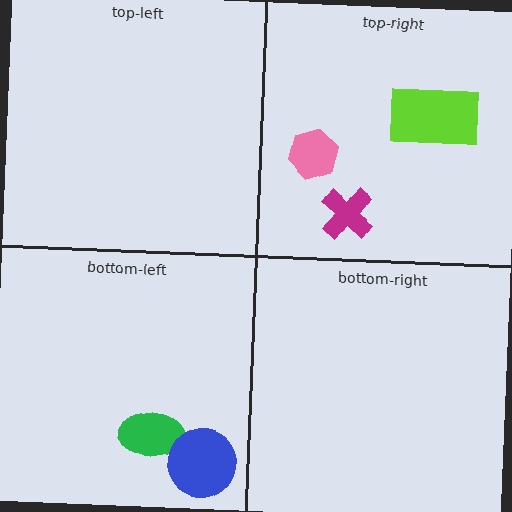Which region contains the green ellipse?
The bottom-left region.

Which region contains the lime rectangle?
The top-right region.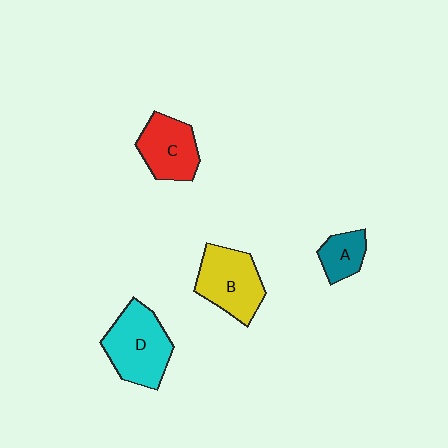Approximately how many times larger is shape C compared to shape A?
Approximately 1.7 times.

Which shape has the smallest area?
Shape A (teal).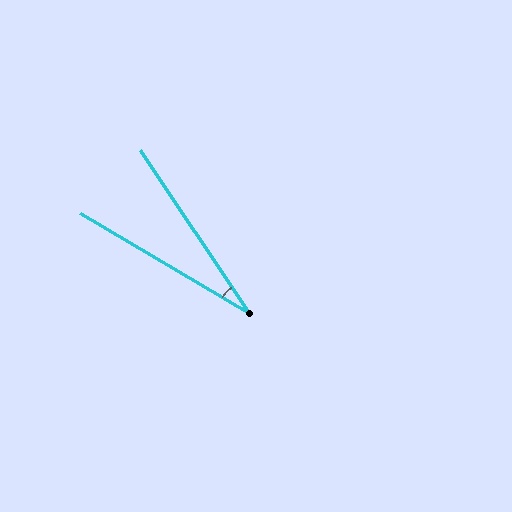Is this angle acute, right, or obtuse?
It is acute.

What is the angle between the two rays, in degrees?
Approximately 25 degrees.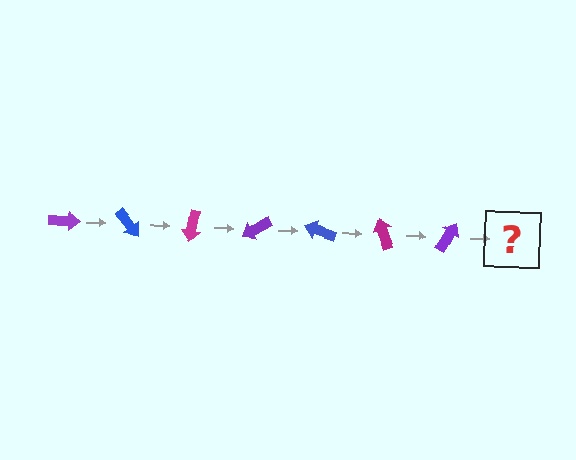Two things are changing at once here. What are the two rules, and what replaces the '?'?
The two rules are that it rotates 50 degrees each step and the color cycles through purple, blue, and magenta. The '?' should be a blue arrow, rotated 350 degrees from the start.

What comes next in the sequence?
The next element should be a blue arrow, rotated 350 degrees from the start.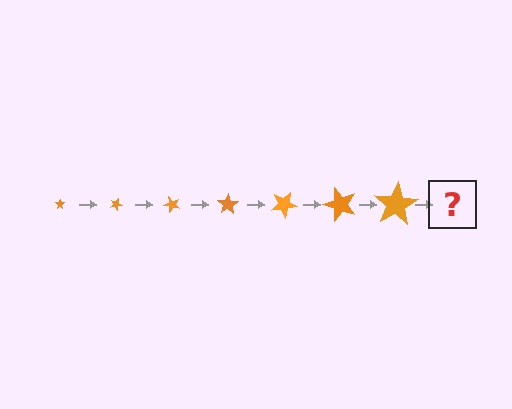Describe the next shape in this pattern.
It should be a star, larger than the previous one and rotated 175 degrees from the start.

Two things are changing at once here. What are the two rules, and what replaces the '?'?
The two rules are that the star grows larger each step and it rotates 25 degrees each step. The '?' should be a star, larger than the previous one and rotated 175 degrees from the start.